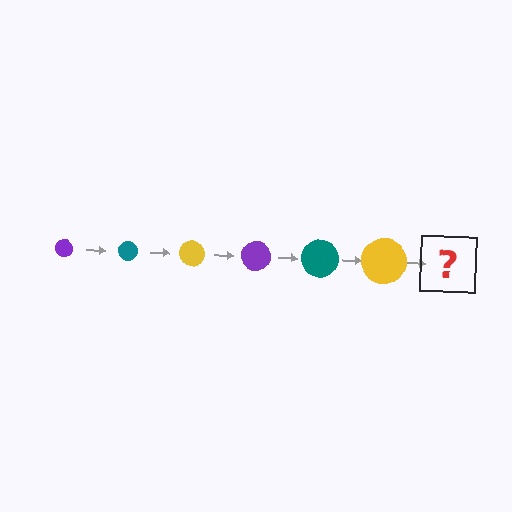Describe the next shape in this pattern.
It should be a purple circle, larger than the previous one.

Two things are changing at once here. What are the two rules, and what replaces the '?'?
The two rules are that the circle grows larger each step and the color cycles through purple, teal, and yellow. The '?' should be a purple circle, larger than the previous one.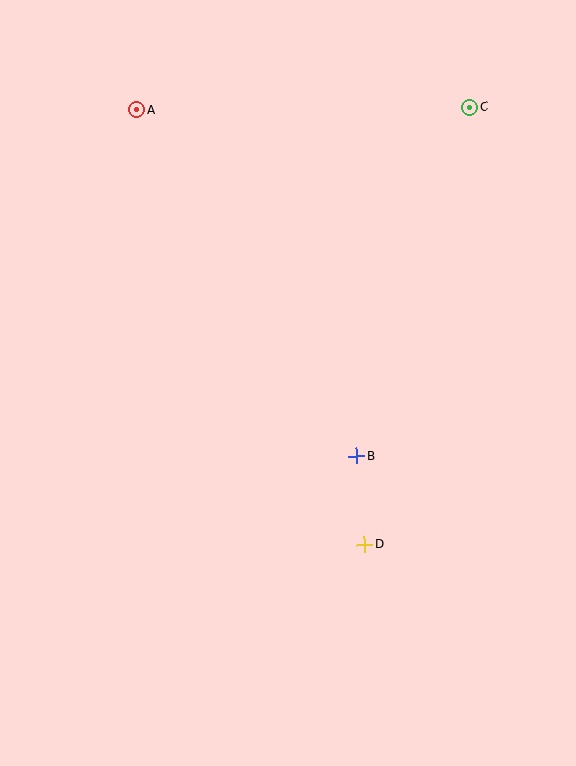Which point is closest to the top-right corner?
Point C is closest to the top-right corner.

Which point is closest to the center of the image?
Point B at (356, 456) is closest to the center.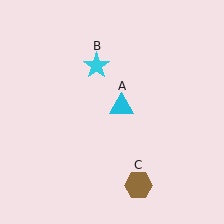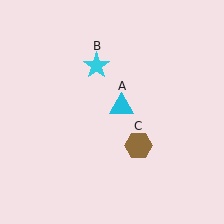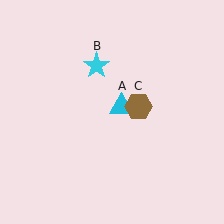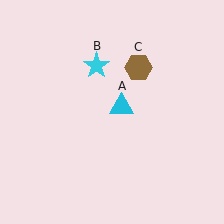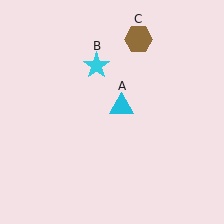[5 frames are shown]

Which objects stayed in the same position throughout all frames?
Cyan triangle (object A) and cyan star (object B) remained stationary.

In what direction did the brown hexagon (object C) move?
The brown hexagon (object C) moved up.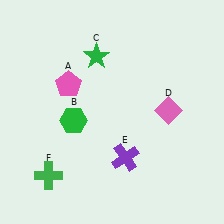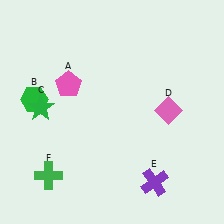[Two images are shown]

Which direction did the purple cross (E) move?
The purple cross (E) moved right.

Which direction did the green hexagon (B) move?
The green hexagon (B) moved left.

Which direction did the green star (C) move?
The green star (C) moved left.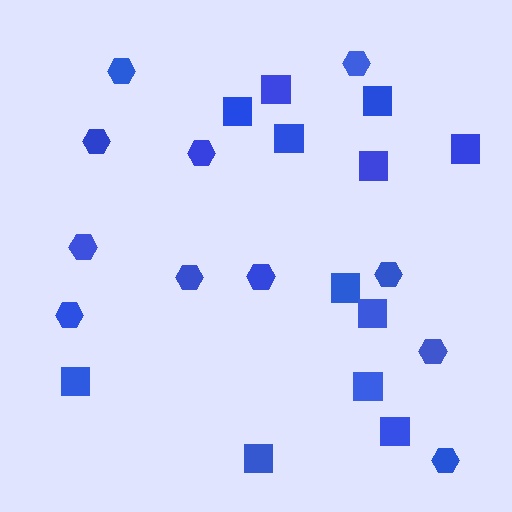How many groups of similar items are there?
There are 2 groups: one group of hexagons (11) and one group of squares (12).